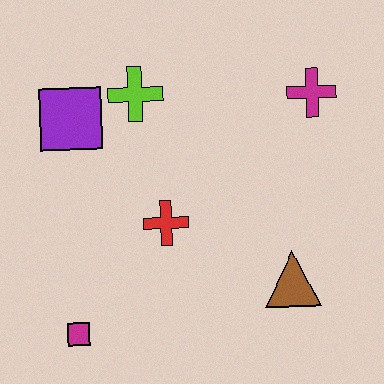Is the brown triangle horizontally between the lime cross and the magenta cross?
Yes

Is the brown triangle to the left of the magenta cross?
Yes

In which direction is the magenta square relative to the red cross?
The magenta square is below the red cross.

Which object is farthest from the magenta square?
The magenta cross is farthest from the magenta square.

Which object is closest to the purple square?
The lime cross is closest to the purple square.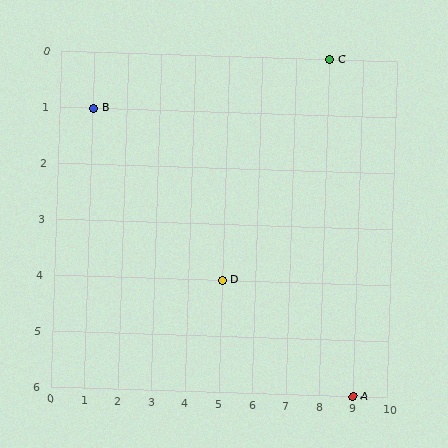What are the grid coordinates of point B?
Point B is at grid coordinates (1, 1).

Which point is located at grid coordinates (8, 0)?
Point C is at (8, 0).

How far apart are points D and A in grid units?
Points D and A are 4 columns and 2 rows apart (about 4.5 grid units diagonally).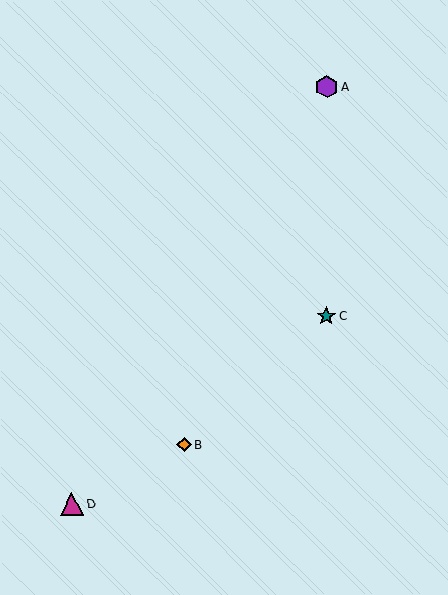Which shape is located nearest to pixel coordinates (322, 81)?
The purple hexagon (labeled A) at (327, 87) is nearest to that location.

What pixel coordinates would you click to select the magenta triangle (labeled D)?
Click at (72, 504) to select the magenta triangle D.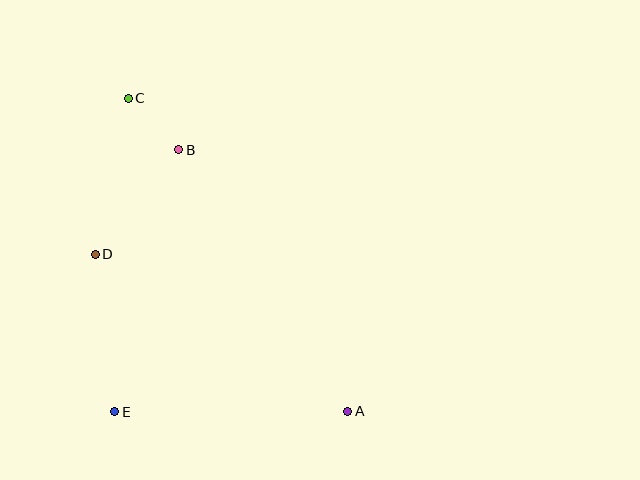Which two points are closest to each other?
Points B and C are closest to each other.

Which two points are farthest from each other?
Points A and C are farthest from each other.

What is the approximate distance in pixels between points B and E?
The distance between B and E is approximately 270 pixels.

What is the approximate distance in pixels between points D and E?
The distance between D and E is approximately 159 pixels.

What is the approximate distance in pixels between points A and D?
The distance between A and D is approximately 298 pixels.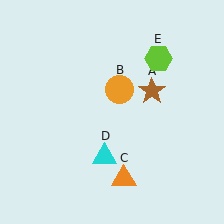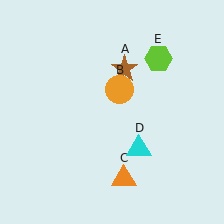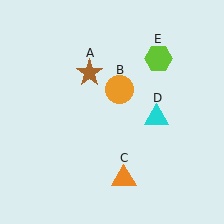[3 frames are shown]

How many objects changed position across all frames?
2 objects changed position: brown star (object A), cyan triangle (object D).